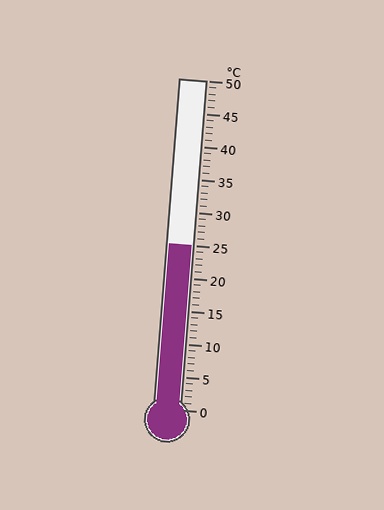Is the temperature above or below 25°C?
The temperature is at 25°C.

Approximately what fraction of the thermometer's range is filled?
The thermometer is filled to approximately 50% of its range.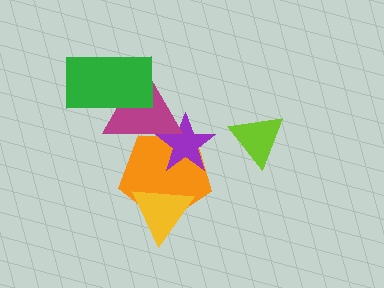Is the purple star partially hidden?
Yes, it is partially covered by another shape.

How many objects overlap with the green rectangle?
1 object overlaps with the green rectangle.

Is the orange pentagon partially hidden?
Yes, it is partially covered by another shape.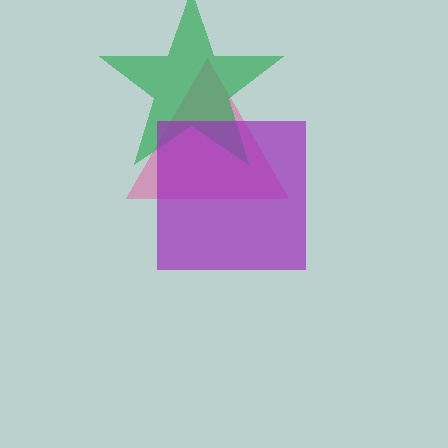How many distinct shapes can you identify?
There are 3 distinct shapes: a pink triangle, a green star, a purple square.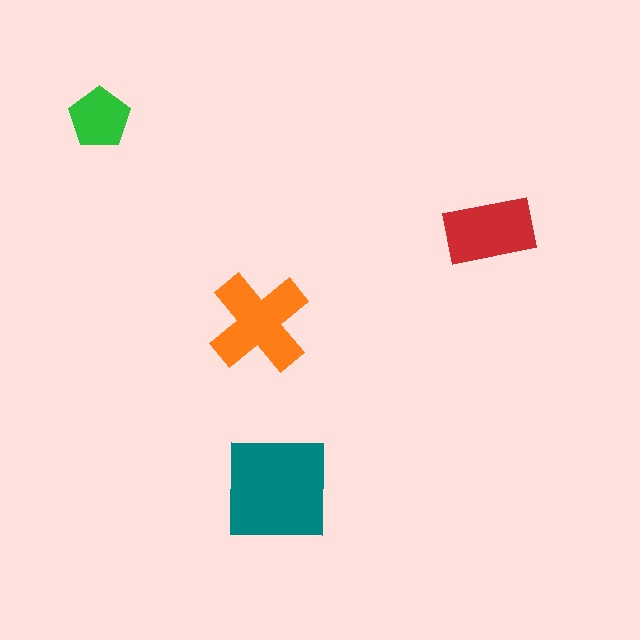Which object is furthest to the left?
The green pentagon is leftmost.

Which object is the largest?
The teal square.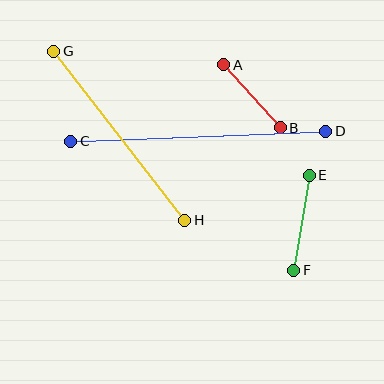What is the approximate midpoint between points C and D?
The midpoint is at approximately (198, 136) pixels.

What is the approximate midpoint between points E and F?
The midpoint is at approximately (302, 223) pixels.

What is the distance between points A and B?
The distance is approximately 84 pixels.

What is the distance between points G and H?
The distance is approximately 214 pixels.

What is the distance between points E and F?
The distance is approximately 96 pixels.